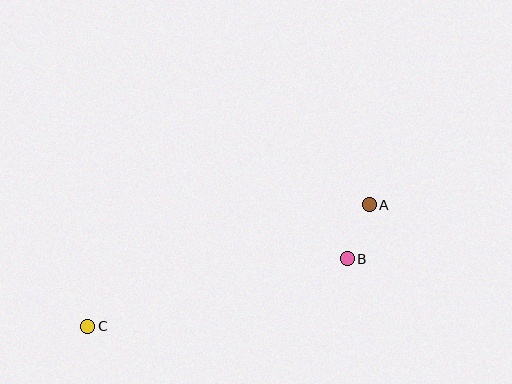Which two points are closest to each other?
Points A and B are closest to each other.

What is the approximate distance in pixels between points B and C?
The distance between B and C is approximately 268 pixels.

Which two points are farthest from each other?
Points A and C are farthest from each other.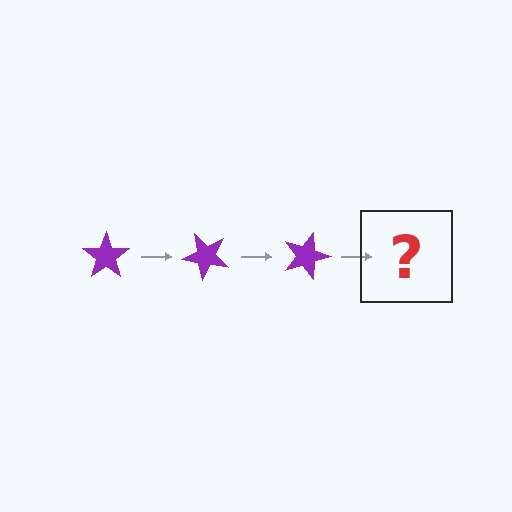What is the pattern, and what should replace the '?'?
The pattern is that the star rotates 45 degrees each step. The '?' should be a purple star rotated 135 degrees.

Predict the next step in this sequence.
The next step is a purple star rotated 135 degrees.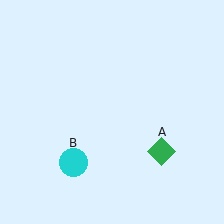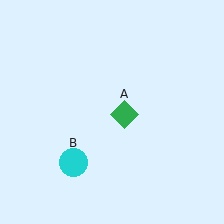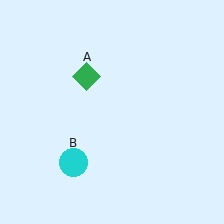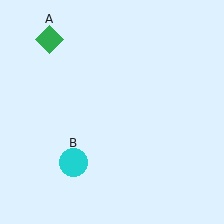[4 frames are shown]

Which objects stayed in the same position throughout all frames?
Cyan circle (object B) remained stationary.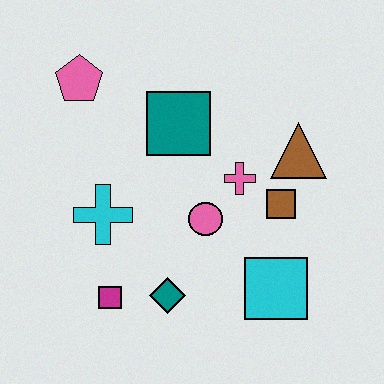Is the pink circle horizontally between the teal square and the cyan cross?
No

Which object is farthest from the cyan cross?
The brown triangle is farthest from the cyan cross.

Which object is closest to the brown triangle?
The brown square is closest to the brown triangle.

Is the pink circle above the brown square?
No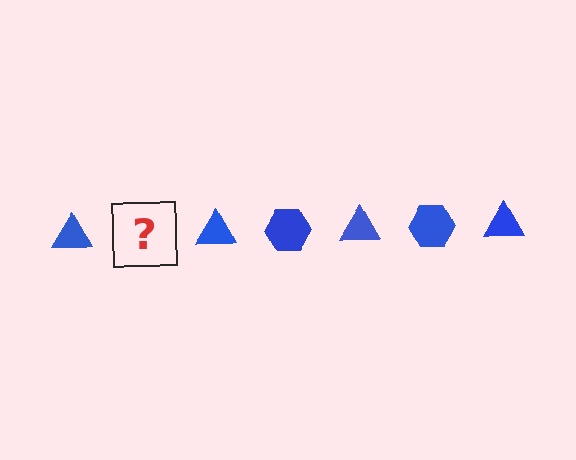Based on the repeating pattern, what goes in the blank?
The blank should be a blue hexagon.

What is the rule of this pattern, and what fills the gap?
The rule is that the pattern cycles through triangle, hexagon shapes in blue. The gap should be filled with a blue hexagon.